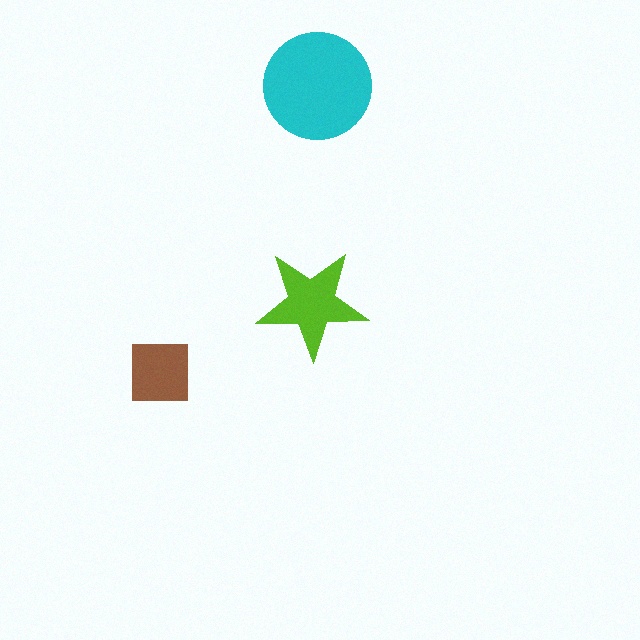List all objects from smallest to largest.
The brown square, the lime star, the cyan circle.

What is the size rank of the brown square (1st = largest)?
3rd.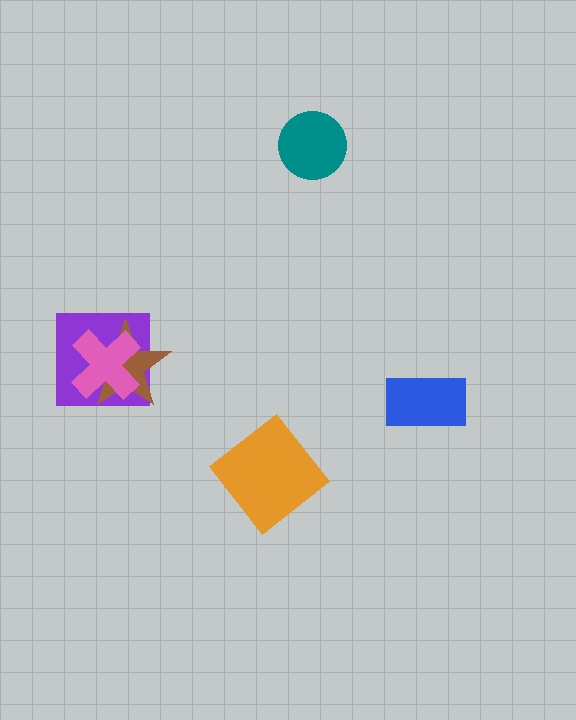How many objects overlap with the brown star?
2 objects overlap with the brown star.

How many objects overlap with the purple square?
2 objects overlap with the purple square.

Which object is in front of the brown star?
The pink cross is in front of the brown star.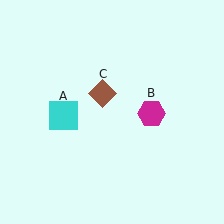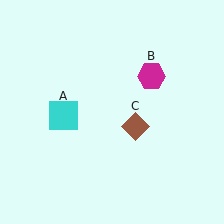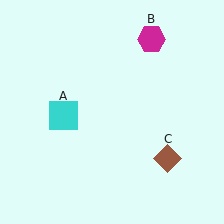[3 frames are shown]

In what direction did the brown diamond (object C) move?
The brown diamond (object C) moved down and to the right.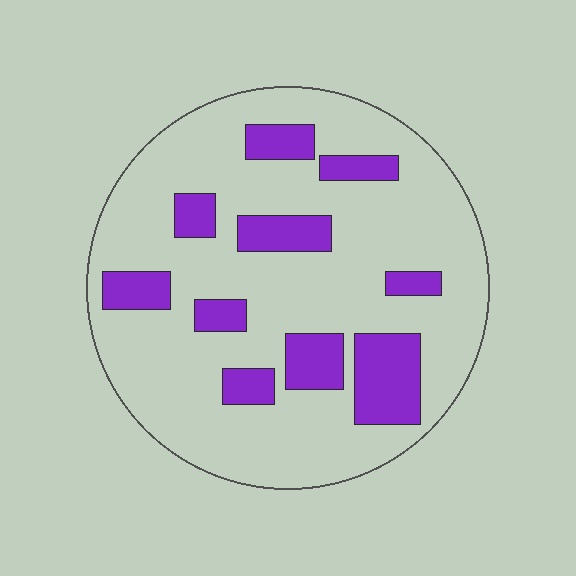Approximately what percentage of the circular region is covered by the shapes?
Approximately 20%.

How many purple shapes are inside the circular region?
10.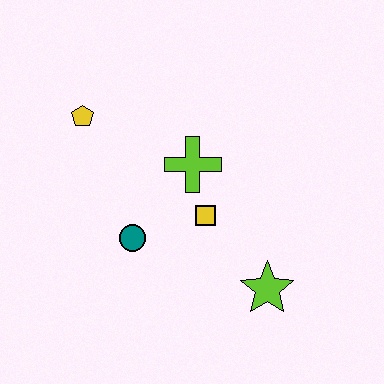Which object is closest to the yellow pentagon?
The lime cross is closest to the yellow pentagon.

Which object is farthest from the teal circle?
The lime star is farthest from the teal circle.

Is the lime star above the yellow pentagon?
No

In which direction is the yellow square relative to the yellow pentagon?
The yellow square is to the right of the yellow pentagon.